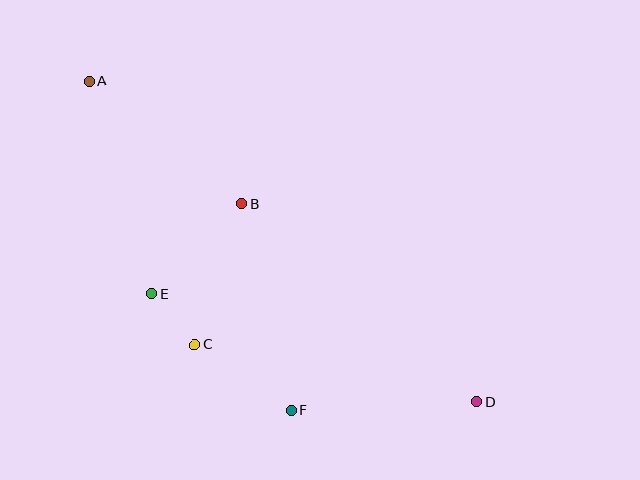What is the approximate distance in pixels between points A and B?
The distance between A and B is approximately 195 pixels.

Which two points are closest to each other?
Points C and E are closest to each other.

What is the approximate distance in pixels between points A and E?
The distance between A and E is approximately 222 pixels.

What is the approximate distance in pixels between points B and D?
The distance between B and D is approximately 308 pixels.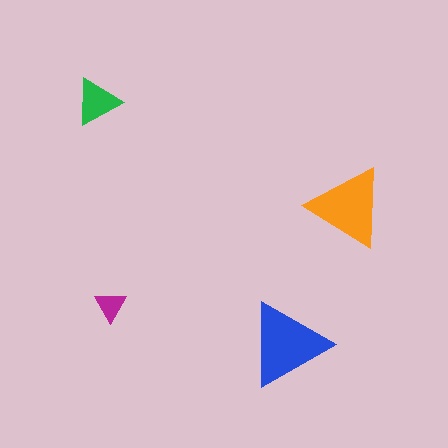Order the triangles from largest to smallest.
the blue one, the orange one, the green one, the magenta one.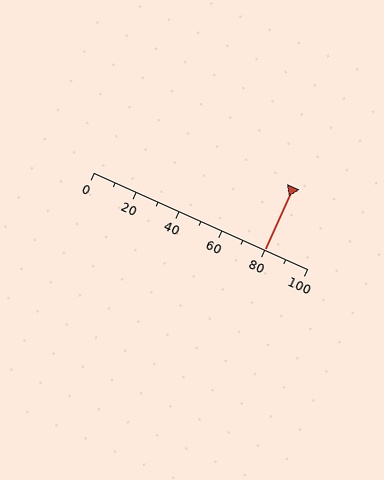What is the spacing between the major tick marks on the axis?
The major ticks are spaced 20 apart.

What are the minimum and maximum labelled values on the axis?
The axis runs from 0 to 100.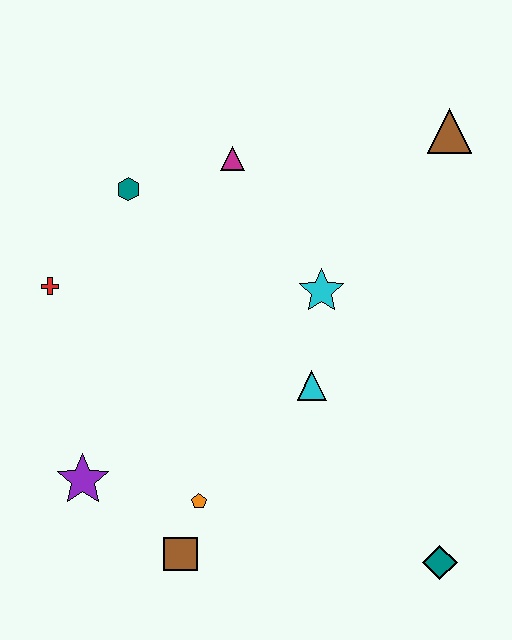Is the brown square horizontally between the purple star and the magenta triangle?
Yes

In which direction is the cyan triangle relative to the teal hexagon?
The cyan triangle is below the teal hexagon.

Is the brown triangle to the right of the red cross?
Yes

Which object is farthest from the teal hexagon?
The teal diamond is farthest from the teal hexagon.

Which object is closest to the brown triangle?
The cyan star is closest to the brown triangle.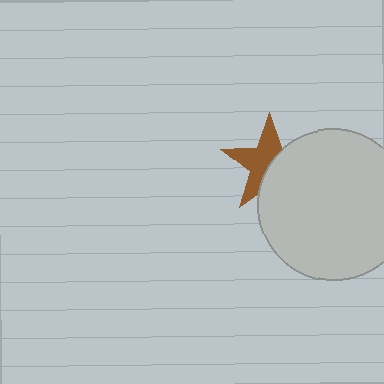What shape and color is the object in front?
The object in front is a light gray circle.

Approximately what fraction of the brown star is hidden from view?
Roughly 47% of the brown star is hidden behind the light gray circle.